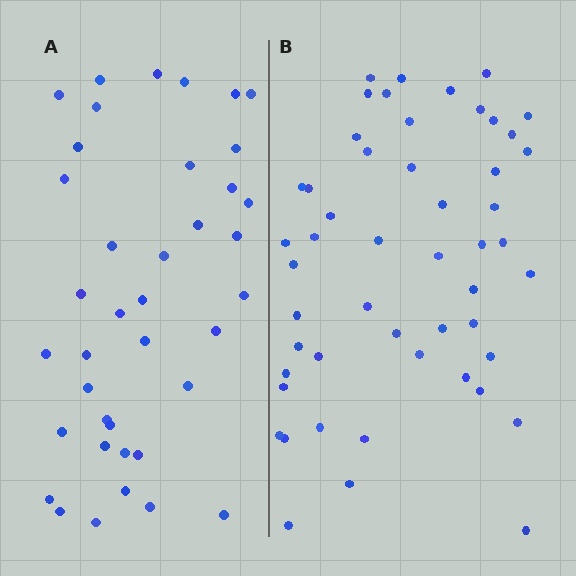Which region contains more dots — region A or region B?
Region B (the right region) has more dots.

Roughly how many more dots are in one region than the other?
Region B has roughly 12 or so more dots than region A.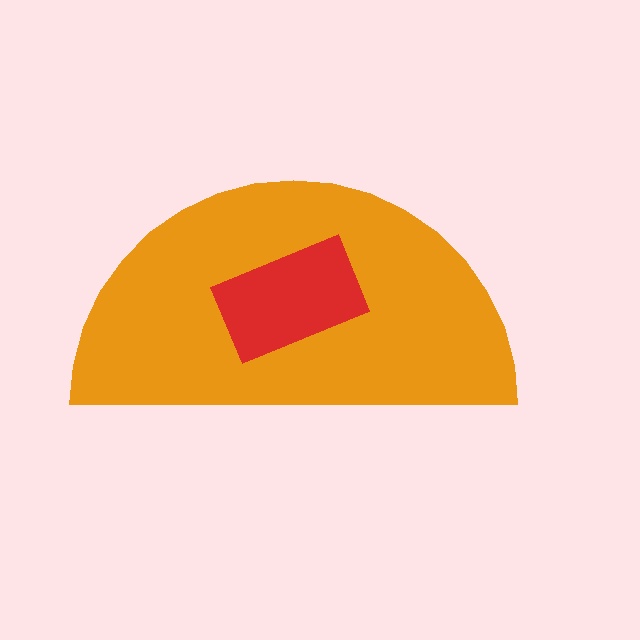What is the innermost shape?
The red rectangle.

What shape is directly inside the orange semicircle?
The red rectangle.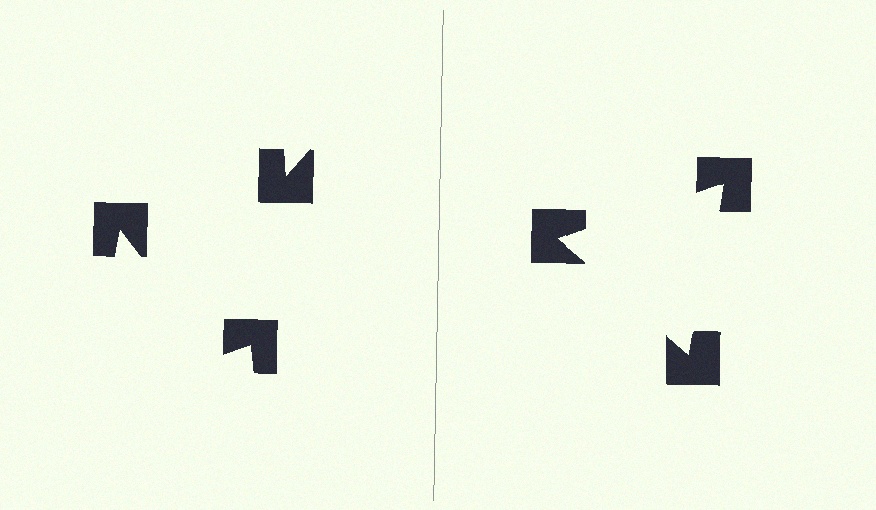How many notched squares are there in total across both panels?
6 — 3 on each side.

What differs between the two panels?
The notched squares are positioned identically on both sides; only the wedge orientations differ. On the right they align to a triangle; on the left they are misaligned.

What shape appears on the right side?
An illusory triangle.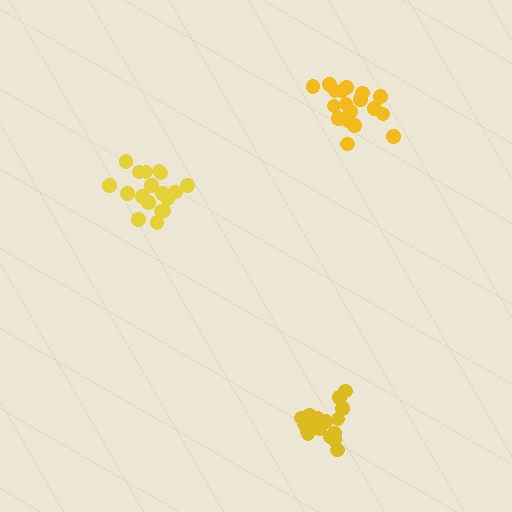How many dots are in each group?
Group 1: 18 dots, Group 2: 18 dots, Group 3: 17 dots (53 total).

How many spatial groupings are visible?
There are 3 spatial groupings.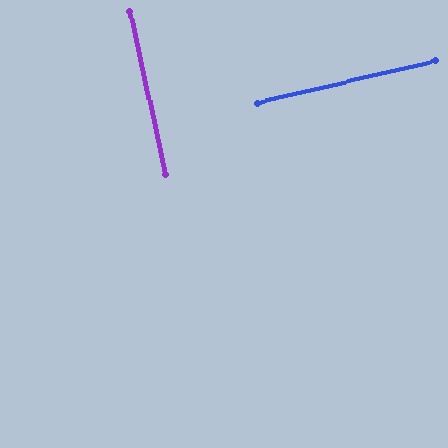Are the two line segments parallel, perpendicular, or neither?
Perpendicular — they meet at approximately 89°.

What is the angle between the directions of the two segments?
Approximately 89 degrees.